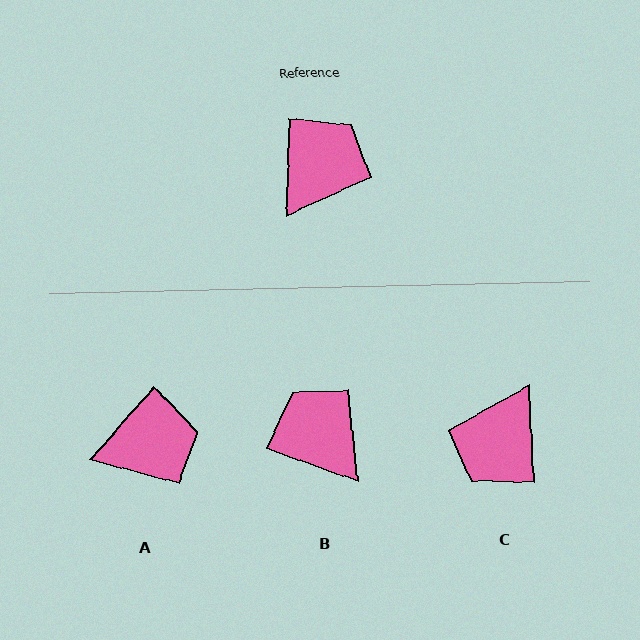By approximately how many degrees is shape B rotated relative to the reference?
Approximately 72 degrees counter-clockwise.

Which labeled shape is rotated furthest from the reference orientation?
C, about 175 degrees away.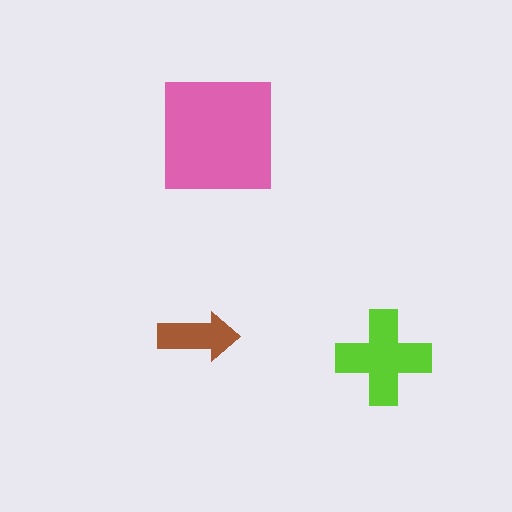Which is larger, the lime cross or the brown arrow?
The lime cross.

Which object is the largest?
The pink square.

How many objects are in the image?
There are 3 objects in the image.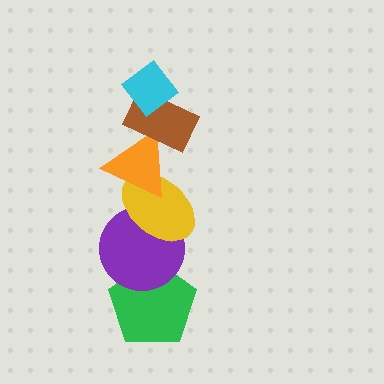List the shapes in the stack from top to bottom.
From top to bottom: the cyan diamond, the brown rectangle, the orange triangle, the yellow ellipse, the purple circle, the green pentagon.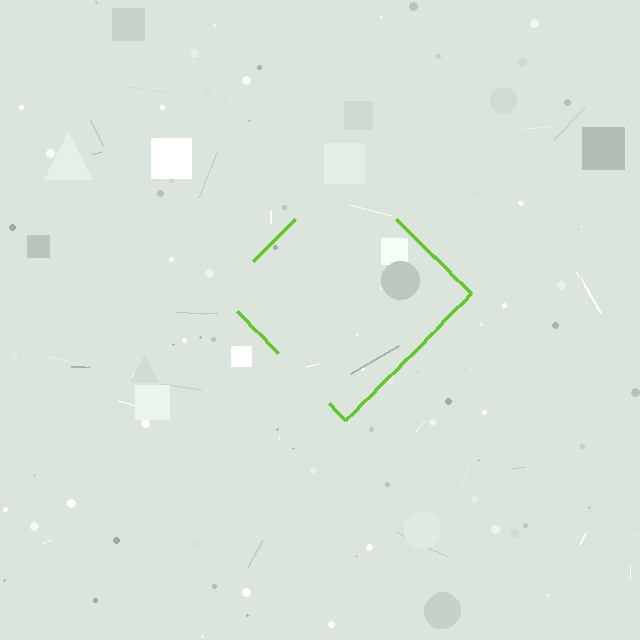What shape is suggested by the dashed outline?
The dashed outline suggests a diamond.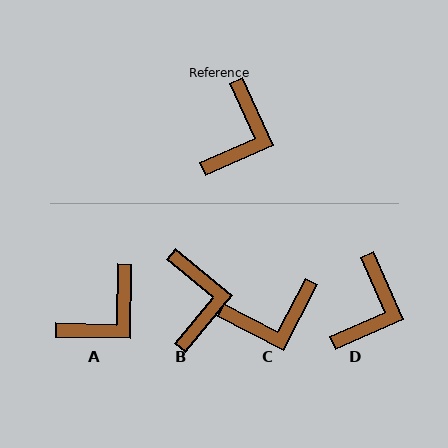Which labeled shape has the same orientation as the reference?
D.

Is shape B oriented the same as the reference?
No, it is off by about 27 degrees.